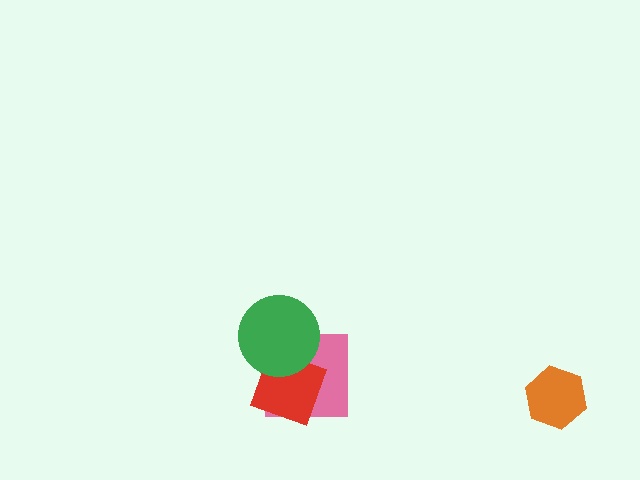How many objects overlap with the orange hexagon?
0 objects overlap with the orange hexagon.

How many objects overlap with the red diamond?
2 objects overlap with the red diamond.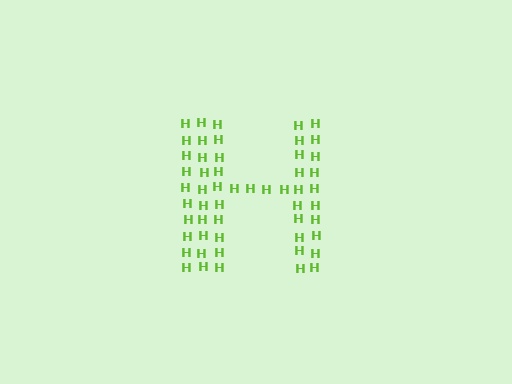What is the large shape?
The large shape is the letter H.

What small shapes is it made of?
It is made of small letter H's.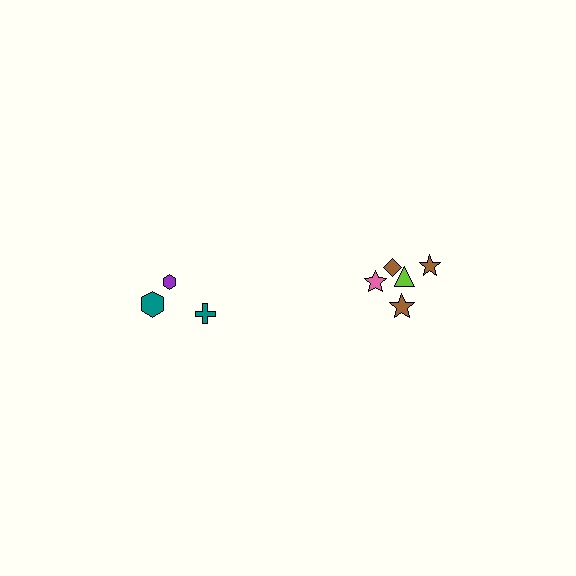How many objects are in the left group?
There are 3 objects.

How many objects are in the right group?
There are 5 objects.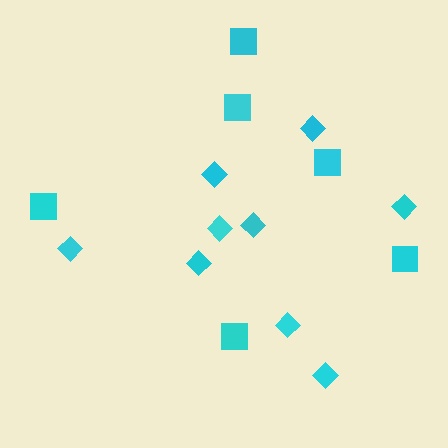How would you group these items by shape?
There are 2 groups: one group of squares (6) and one group of diamonds (9).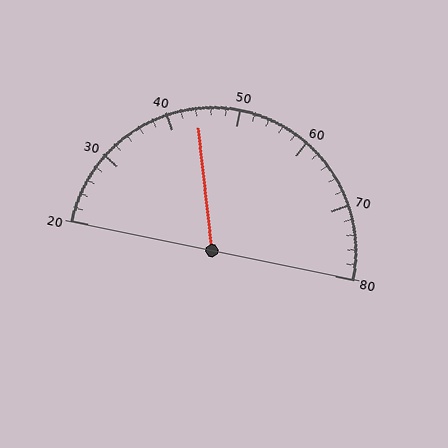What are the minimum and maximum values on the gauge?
The gauge ranges from 20 to 80.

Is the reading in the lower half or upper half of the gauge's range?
The reading is in the lower half of the range (20 to 80).